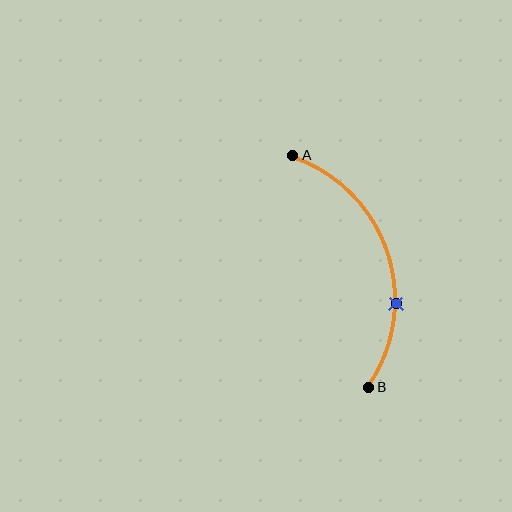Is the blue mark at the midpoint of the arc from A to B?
No. The blue mark lies on the arc but is closer to endpoint B. The arc midpoint would be at the point on the curve equidistant along the arc from both A and B.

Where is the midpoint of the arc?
The arc midpoint is the point on the curve farthest from the straight line joining A and B. It sits to the right of that line.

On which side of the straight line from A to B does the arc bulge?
The arc bulges to the right of the straight line connecting A and B.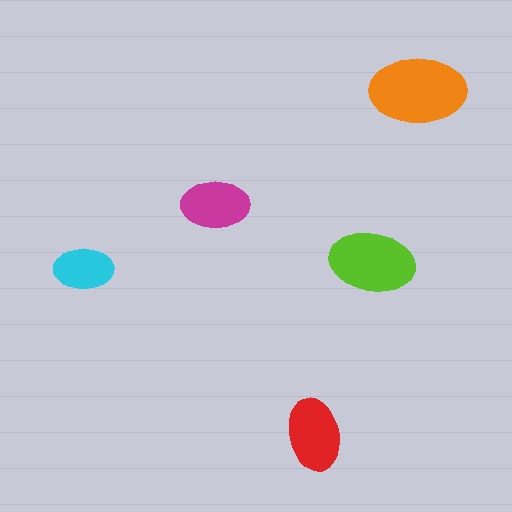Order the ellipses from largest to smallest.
the orange one, the lime one, the red one, the magenta one, the cyan one.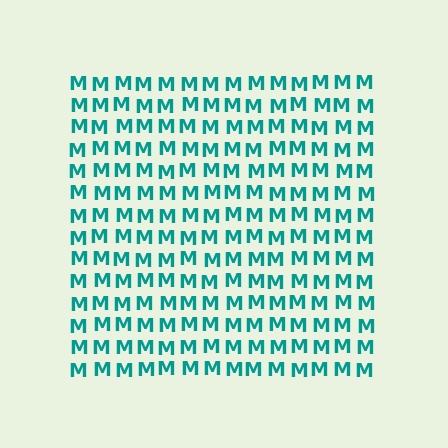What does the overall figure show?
The overall figure shows a square.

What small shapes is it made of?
It is made of small letter M's.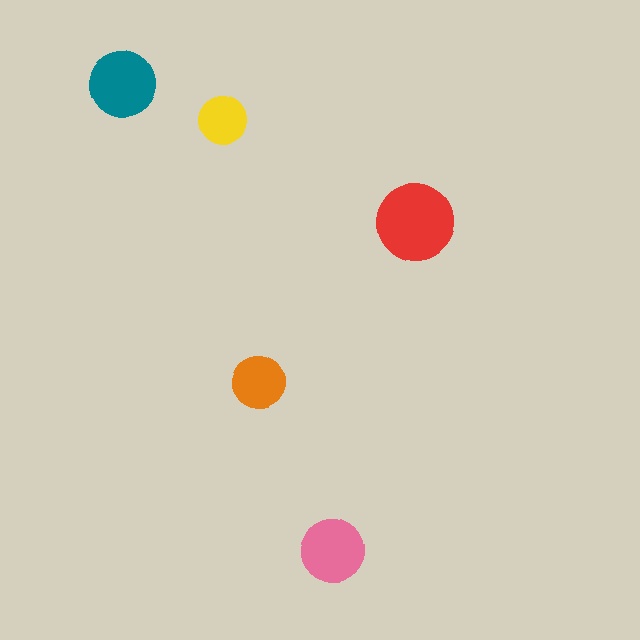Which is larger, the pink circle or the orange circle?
The pink one.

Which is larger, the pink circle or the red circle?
The red one.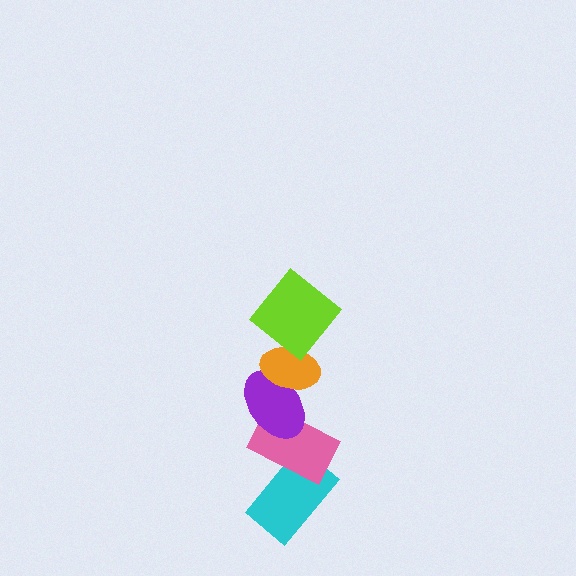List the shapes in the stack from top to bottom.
From top to bottom: the lime diamond, the orange ellipse, the purple ellipse, the pink rectangle, the cyan rectangle.